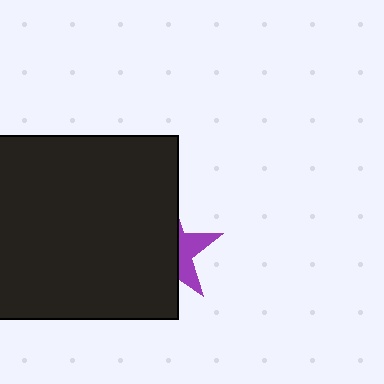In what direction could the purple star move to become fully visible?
The purple star could move right. That would shift it out from behind the black square entirely.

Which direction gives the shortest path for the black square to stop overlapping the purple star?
Moving left gives the shortest separation.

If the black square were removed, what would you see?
You would see the complete purple star.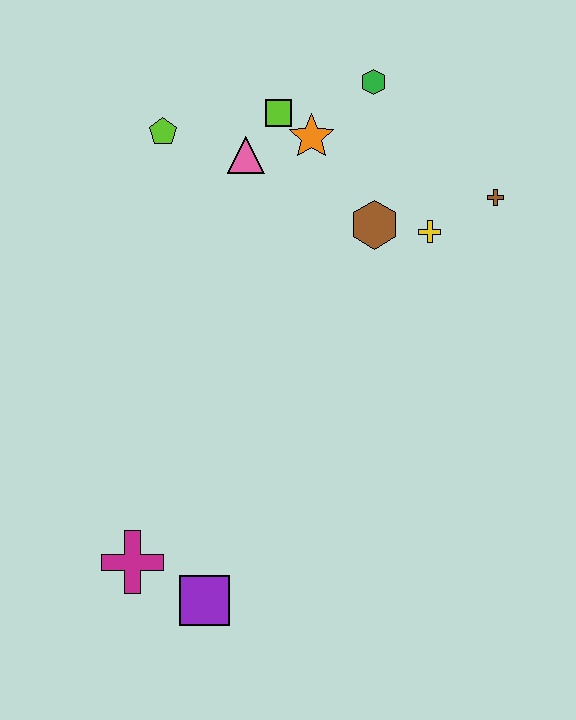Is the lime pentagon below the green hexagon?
Yes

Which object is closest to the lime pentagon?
The pink triangle is closest to the lime pentagon.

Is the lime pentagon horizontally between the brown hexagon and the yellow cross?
No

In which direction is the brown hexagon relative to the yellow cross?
The brown hexagon is to the left of the yellow cross.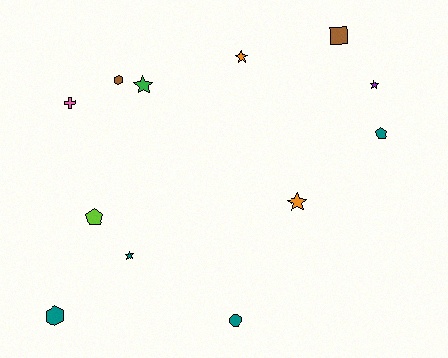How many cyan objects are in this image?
There are no cyan objects.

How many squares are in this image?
There is 1 square.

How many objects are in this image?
There are 12 objects.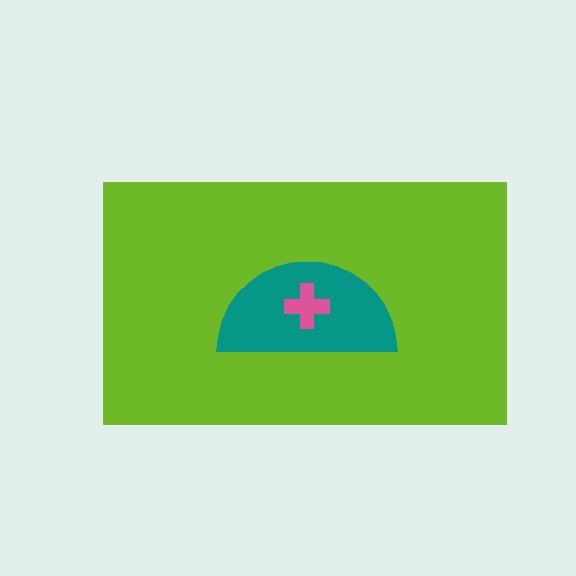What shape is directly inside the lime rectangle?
The teal semicircle.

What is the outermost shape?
The lime rectangle.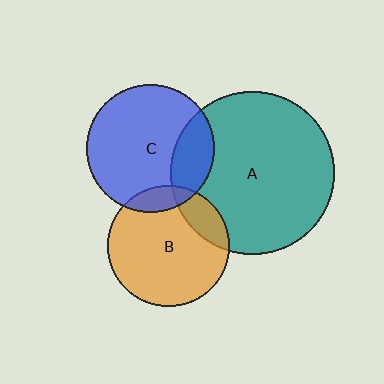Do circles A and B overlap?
Yes.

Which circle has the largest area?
Circle A (teal).